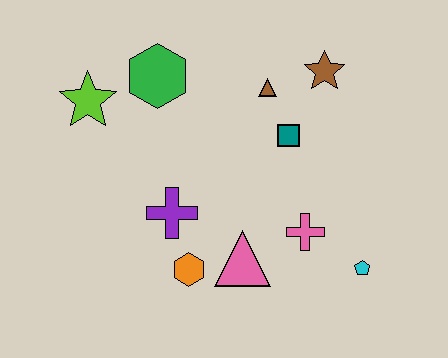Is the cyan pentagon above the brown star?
No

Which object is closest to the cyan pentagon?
The pink cross is closest to the cyan pentagon.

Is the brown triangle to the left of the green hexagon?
No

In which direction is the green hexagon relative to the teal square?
The green hexagon is to the left of the teal square.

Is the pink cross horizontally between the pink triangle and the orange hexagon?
No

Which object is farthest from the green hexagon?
The cyan pentagon is farthest from the green hexagon.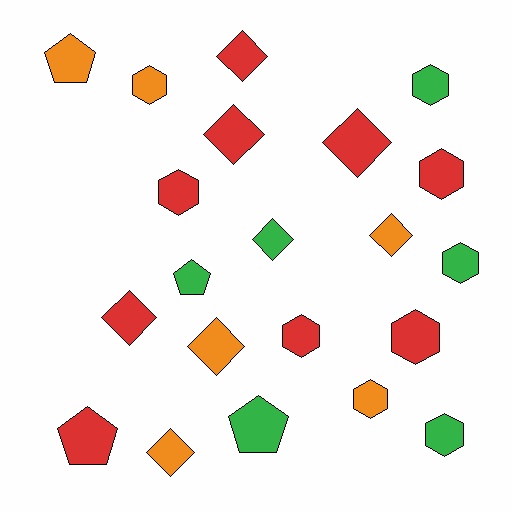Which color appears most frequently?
Red, with 9 objects.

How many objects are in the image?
There are 21 objects.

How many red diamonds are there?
There are 4 red diamonds.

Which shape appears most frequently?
Hexagon, with 9 objects.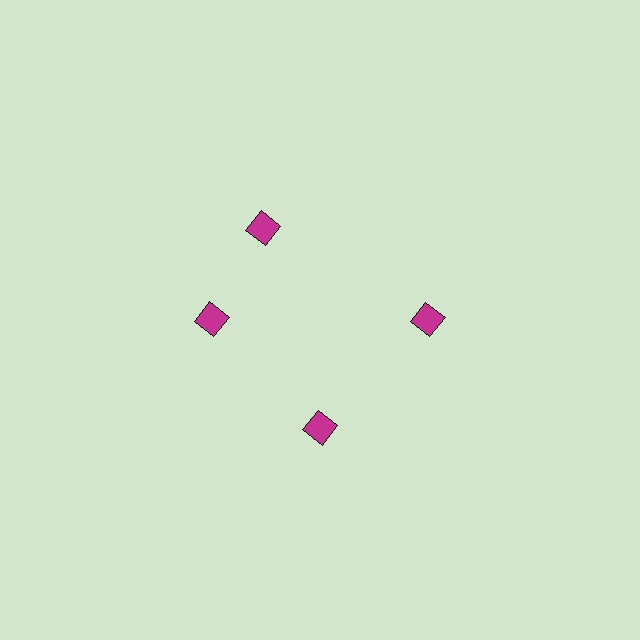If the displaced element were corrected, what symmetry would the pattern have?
It would have 4-fold rotational symmetry — the pattern would map onto itself every 90 degrees.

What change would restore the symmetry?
The symmetry would be restored by rotating it back into even spacing with its neighbors so that all 4 diamonds sit at equal angles and equal distance from the center.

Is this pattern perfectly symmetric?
No. The 4 magenta diamonds are arranged in a ring, but one element near the 12 o'clock position is rotated out of alignment along the ring, breaking the 4-fold rotational symmetry.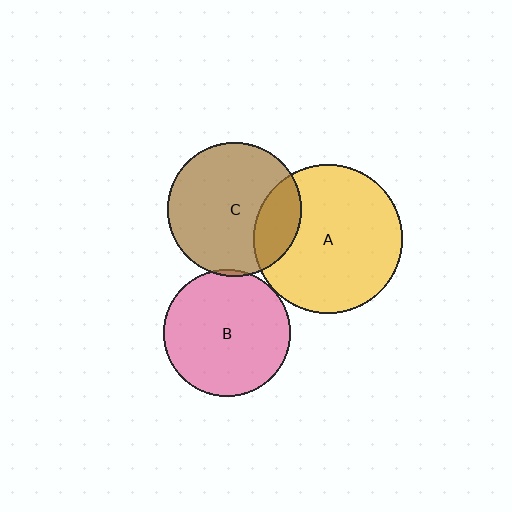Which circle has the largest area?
Circle A (yellow).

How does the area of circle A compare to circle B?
Approximately 1.4 times.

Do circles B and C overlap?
Yes.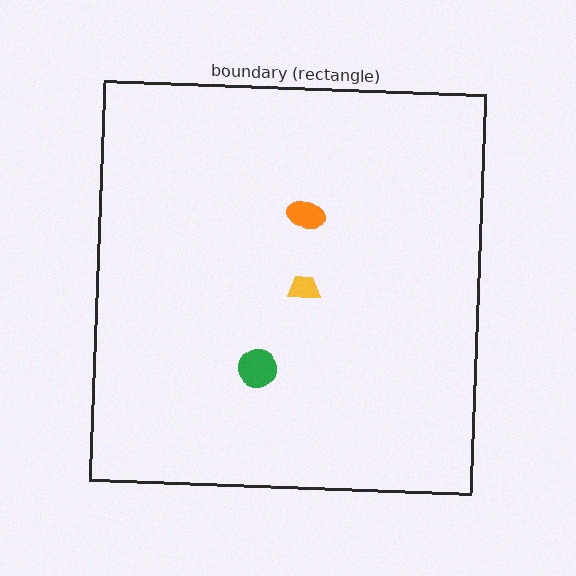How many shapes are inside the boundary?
3 inside, 0 outside.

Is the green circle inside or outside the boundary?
Inside.